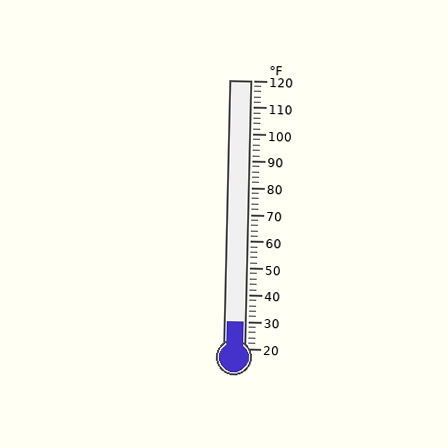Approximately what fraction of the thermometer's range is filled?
The thermometer is filled to approximately 10% of its range.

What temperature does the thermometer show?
The thermometer shows approximately 30°F.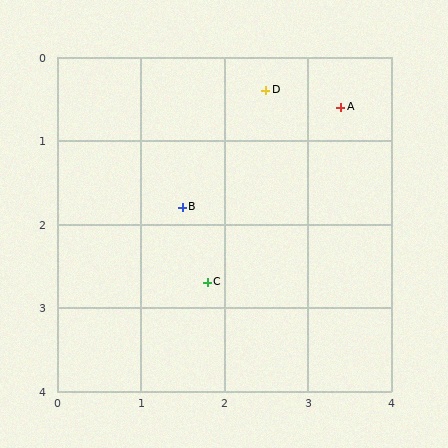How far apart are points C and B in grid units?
Points C and B are about 0.9 grid units apart.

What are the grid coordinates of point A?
Point A is at approximately (3.4, 0.6).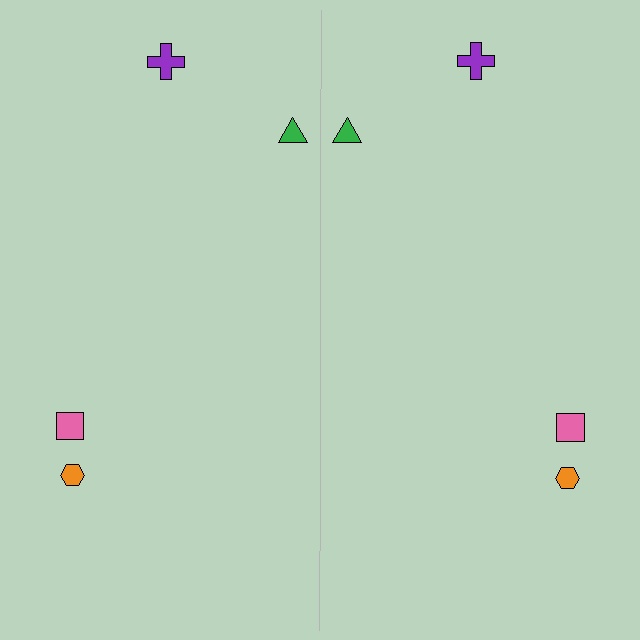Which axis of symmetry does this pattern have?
The pattern has a vertical axis of symmetry running through the center of the image.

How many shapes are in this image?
There are 8 shapes in this image.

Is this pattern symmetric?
Yes, this pattern has bilateral (reflection) symmetry.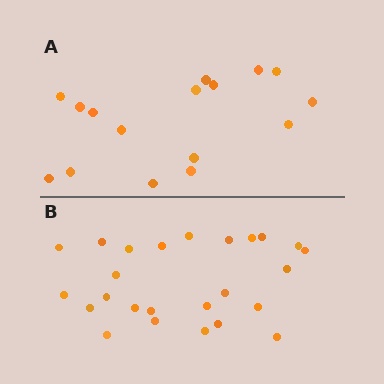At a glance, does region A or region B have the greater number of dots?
Region B (the bottom region) has more dots.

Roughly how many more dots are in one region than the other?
Region B has roughly 8 or so more dots than region A.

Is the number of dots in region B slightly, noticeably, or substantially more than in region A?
Region B has substantially more. The ratio is roughly 1.6 to 1.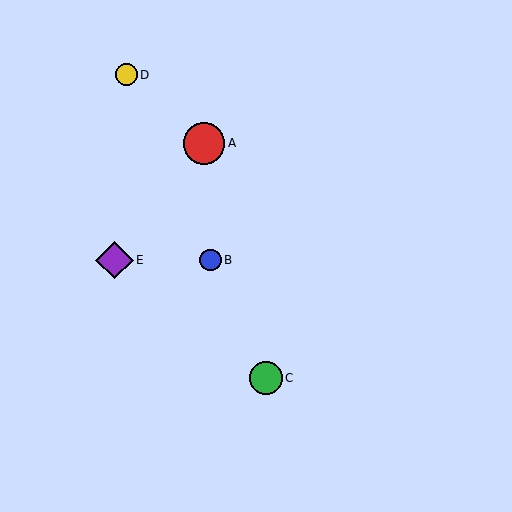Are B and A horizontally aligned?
No, B is at y≈260 and A is at y≈143.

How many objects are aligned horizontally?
2 objects (B, E) are aligned horizontally.